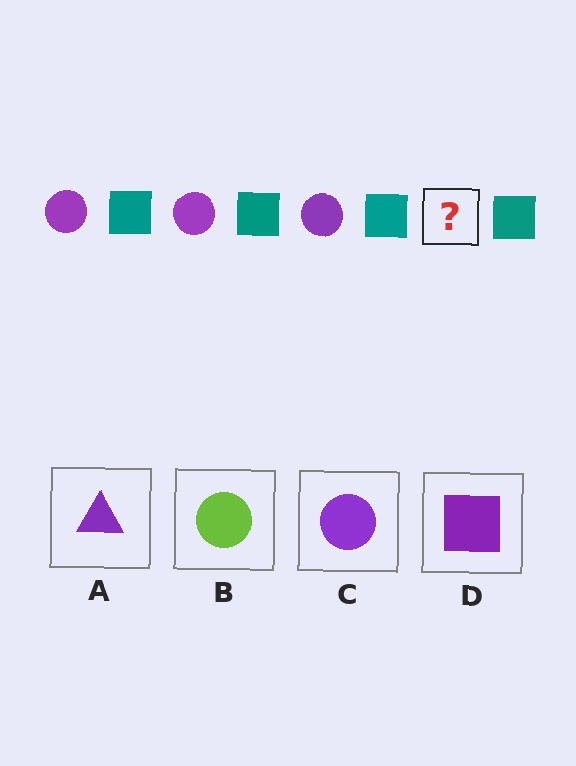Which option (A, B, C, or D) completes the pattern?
C.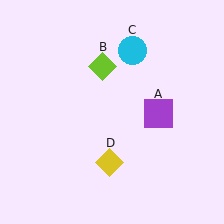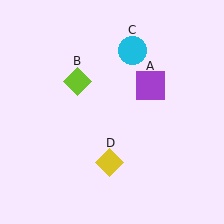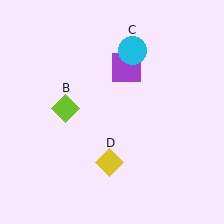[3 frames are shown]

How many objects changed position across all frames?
2 objects changed position: purple square (object A), lime diamond (object B).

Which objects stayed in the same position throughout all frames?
Cyan circle (object C) and yellow diamond (object D) remained stationary.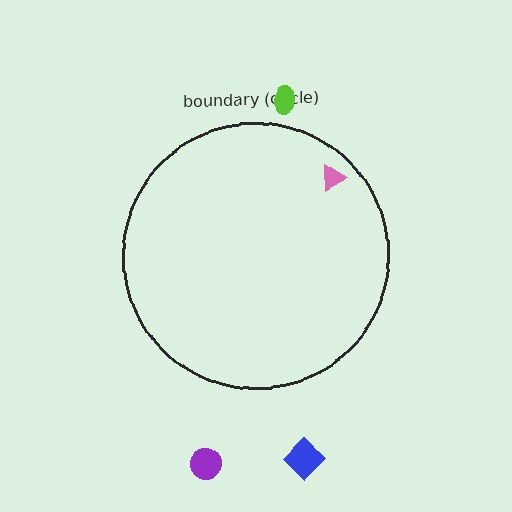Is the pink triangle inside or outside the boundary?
Inside.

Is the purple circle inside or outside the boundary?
Outside.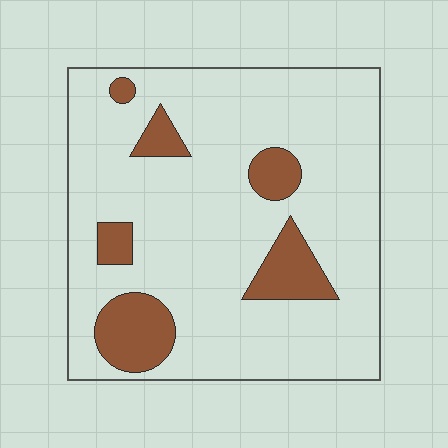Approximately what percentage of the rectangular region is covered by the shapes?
Approximately 15%.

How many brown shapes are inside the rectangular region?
6.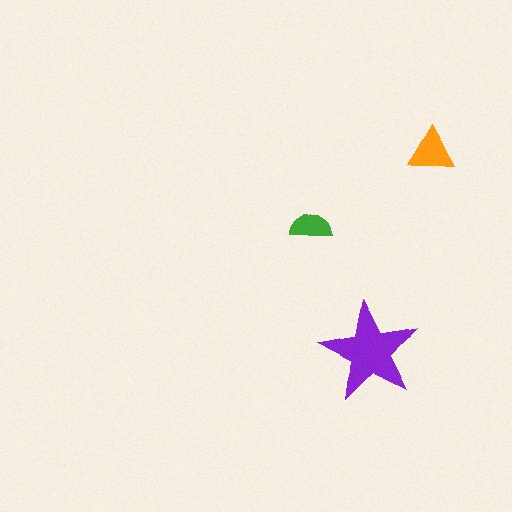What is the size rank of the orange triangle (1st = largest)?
2nd.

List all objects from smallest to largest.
The green semicircle, the orange triangle, the purple star.